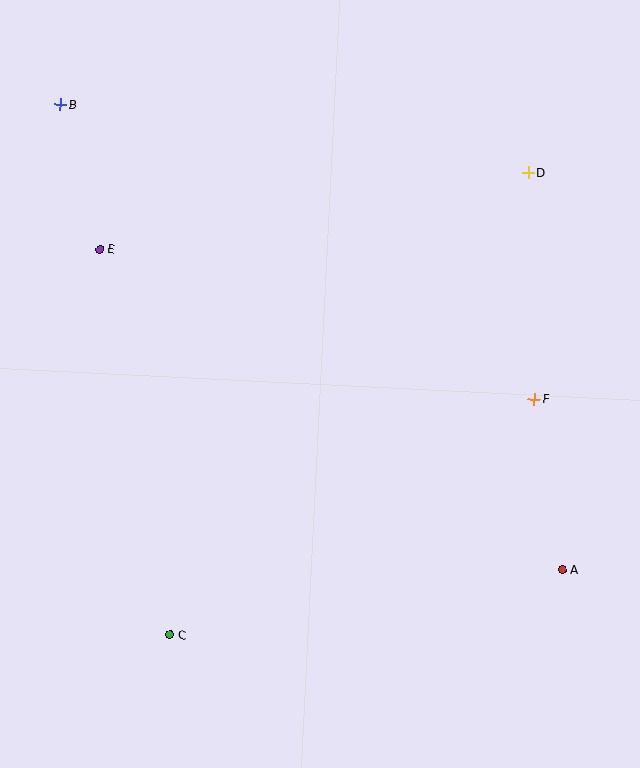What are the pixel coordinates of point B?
Point B is at (61, 104).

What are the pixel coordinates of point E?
Point E is at (100, 249).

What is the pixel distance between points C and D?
The distance between C and D is 585 pixels.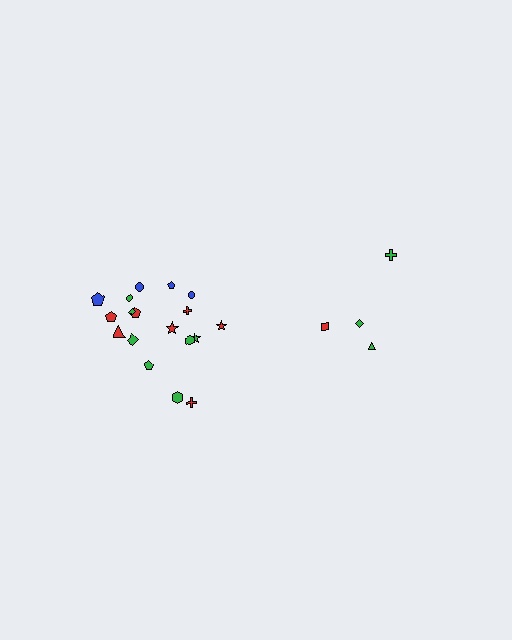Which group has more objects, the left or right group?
The left group.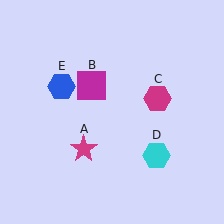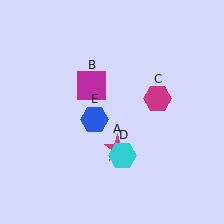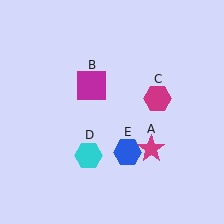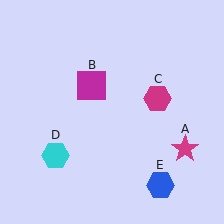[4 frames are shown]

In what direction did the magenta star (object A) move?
The magenta star (object A) moved right.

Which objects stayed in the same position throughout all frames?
Magenta square (object B) and magenta hexagon (object C) remained stationary.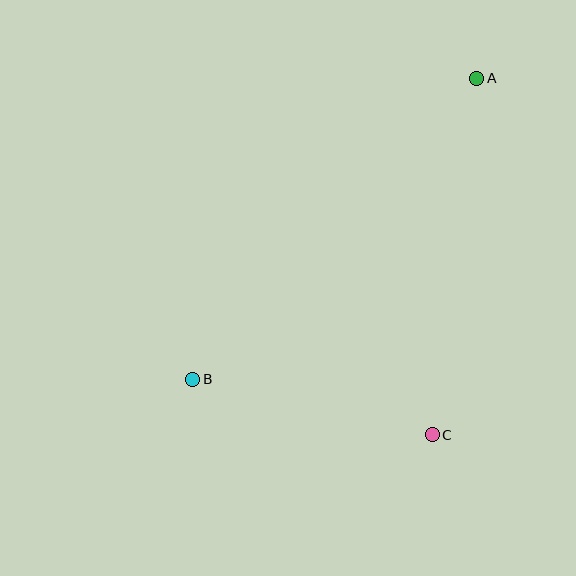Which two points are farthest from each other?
Points A and B are farthest from each other.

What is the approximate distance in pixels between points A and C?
The distance between A and C is approximately 359 pixels.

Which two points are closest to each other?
Points B and C are closest to each other.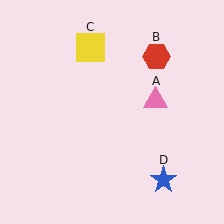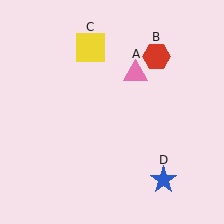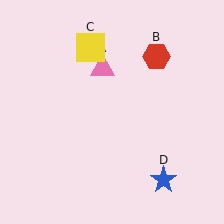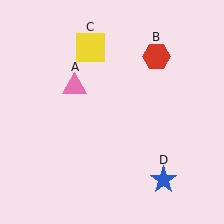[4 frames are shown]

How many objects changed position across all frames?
1 object changed position: pink triangle (object A).